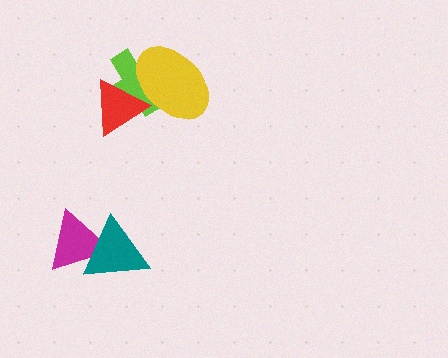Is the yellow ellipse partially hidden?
Yes, it is partially covered by another shape.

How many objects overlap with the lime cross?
2 objects overlap with the lime cross.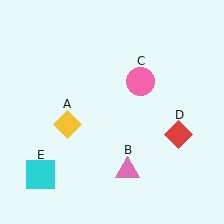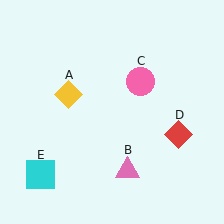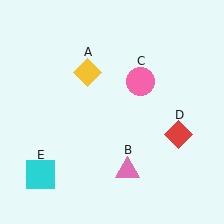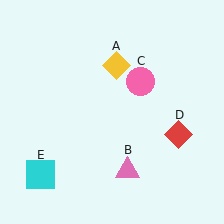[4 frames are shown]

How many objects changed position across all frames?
1 object changed position: yellow diamond (object A).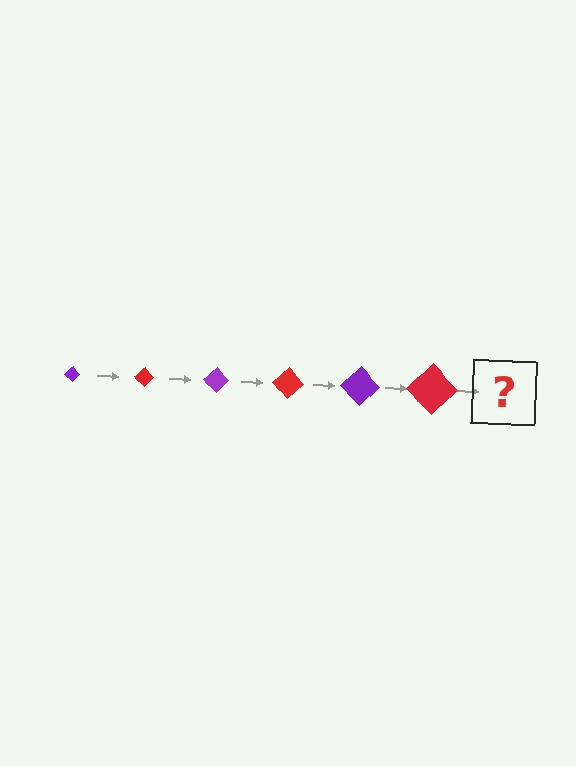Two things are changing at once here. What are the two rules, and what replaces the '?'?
The two rules are that the diamond grows larger each step and the color cycles through purple and red. The '?' should be a purple diamond, larger than the previous one.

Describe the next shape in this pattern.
It should be a purple diamond, larger than the previous one.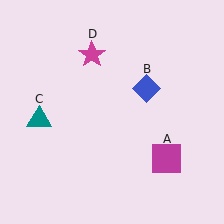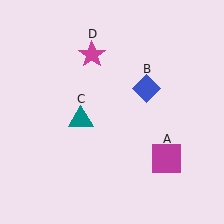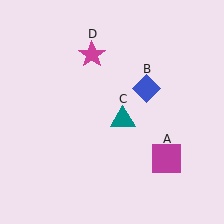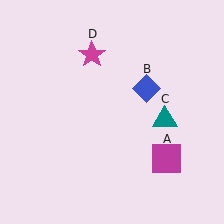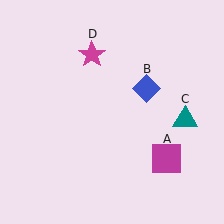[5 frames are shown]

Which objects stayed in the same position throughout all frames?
Magenta square (object A) and blue diamond (object B) and magenta star (object D) remained stationary.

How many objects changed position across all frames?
1 object changed position: teal triangle (object C).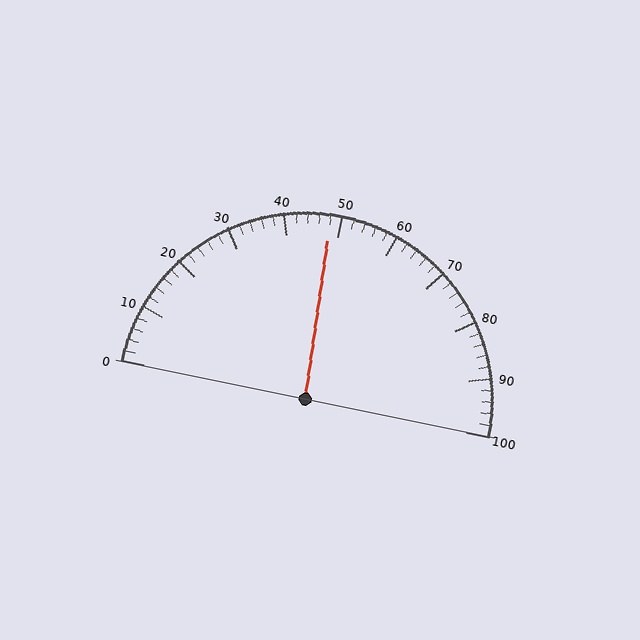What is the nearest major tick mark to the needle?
The nearest major tick mark is 50.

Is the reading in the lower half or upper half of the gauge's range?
The reading is in the lower half of the range (0 to 100).